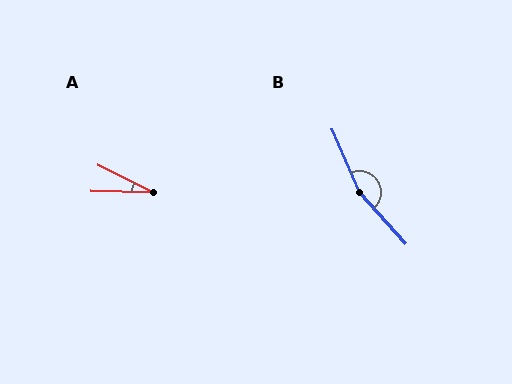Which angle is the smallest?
A, at approximately 25 degrees.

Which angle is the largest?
B, at approximately 161 degrees.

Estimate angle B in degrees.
Approximately 161 degrees.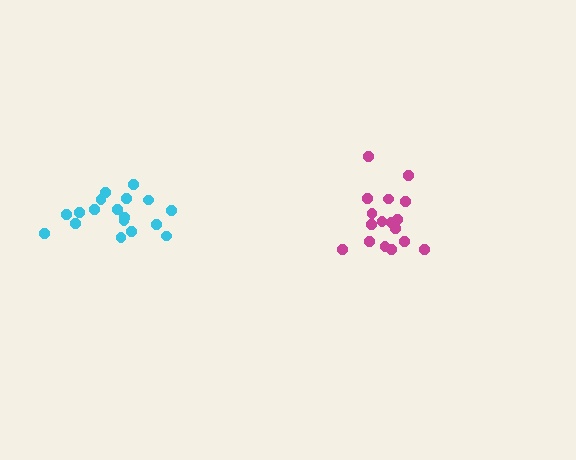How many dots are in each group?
Group 1: 17 dots, Group 2: 18 dots (35 total).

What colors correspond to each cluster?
The clusters are colored: magenta, cyan.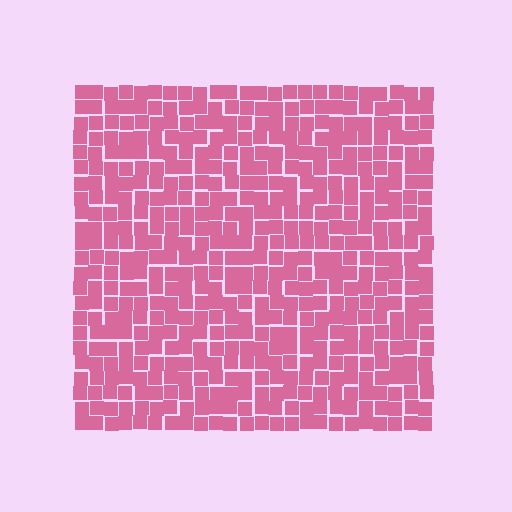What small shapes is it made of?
It is made of small squares.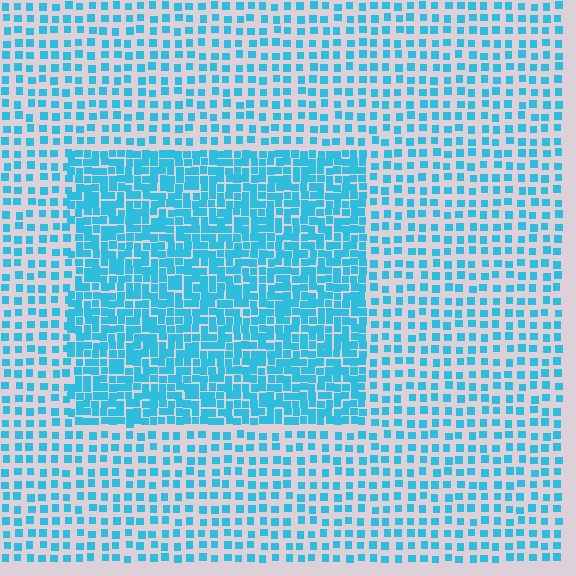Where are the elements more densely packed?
The elements are more densely packed inside the rectangle boundary.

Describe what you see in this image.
The image contains small cyan elements arranged at two different densities. A rectangle-shaped region is visible where the elements are more densely packed than the surrounding area.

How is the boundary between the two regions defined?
The boundary is defined by a change in element density (approximately 2.2x ratio). All elements are the same color, size, and shape.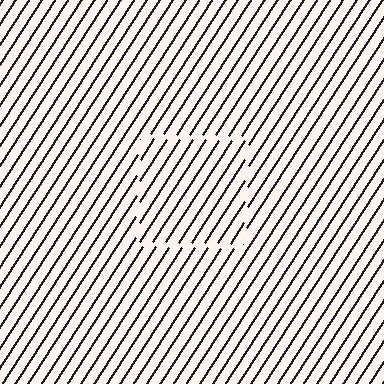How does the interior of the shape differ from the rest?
The interior of the shape contains the same grating, shifted by half a period — the contour is defined by the phase discontinuity where line-ends from the inner and outer gratings abut.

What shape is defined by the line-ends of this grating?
An illusory square. The interior of the shape contains the same grating, shifted by half a period — the contour is defined by the phase discontinuity where line-ends from the inner and outer gratings abut.